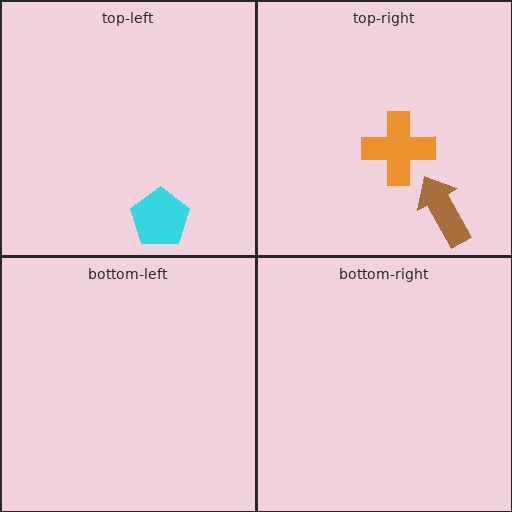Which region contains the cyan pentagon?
The top-left region.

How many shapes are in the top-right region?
2.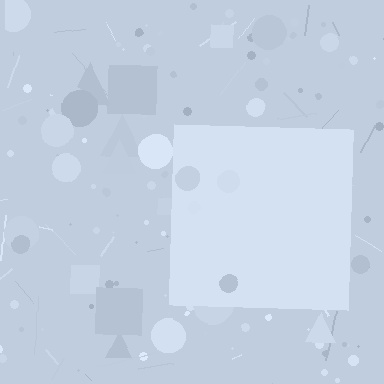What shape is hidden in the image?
A square is hidden in the image.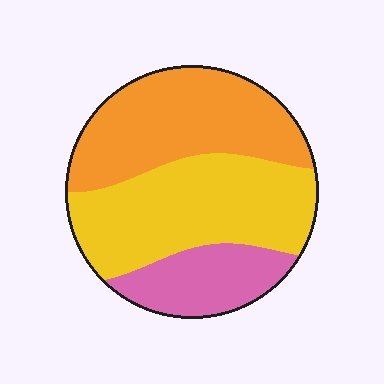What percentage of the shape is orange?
Orange takes up about three eighths (3/8) of the shape.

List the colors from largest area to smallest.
From largest to smallest: yellow, orange, pink.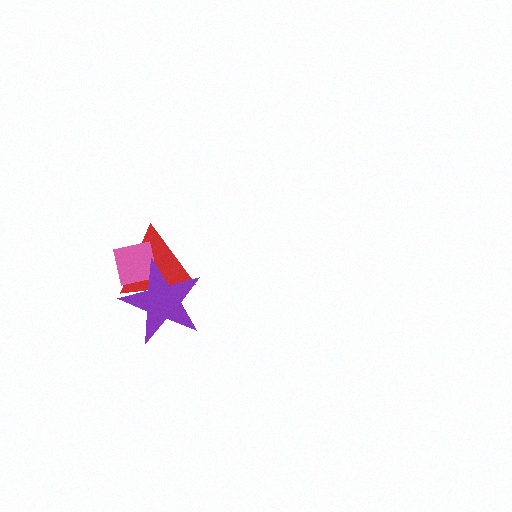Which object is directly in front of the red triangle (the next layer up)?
The pink square is directly in front of the red triangle.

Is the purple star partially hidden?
No, no other shape covers it.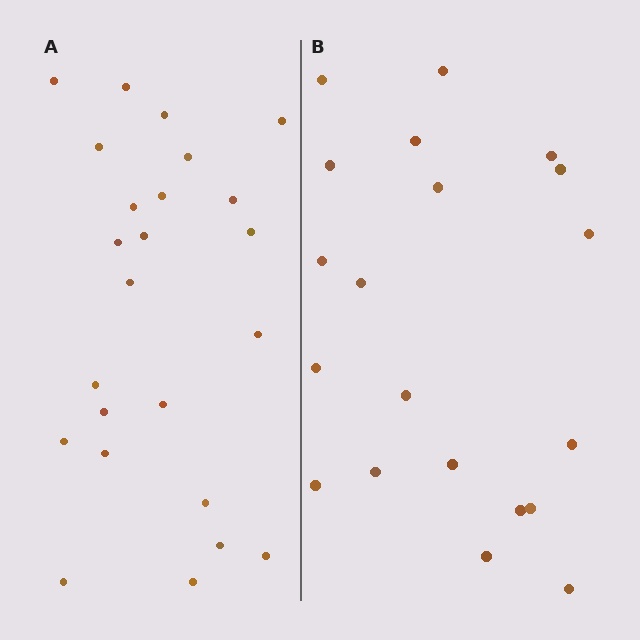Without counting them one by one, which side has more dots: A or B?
Region A (the left region) has more dots.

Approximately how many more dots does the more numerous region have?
Region A has about 4 more dots than region B.